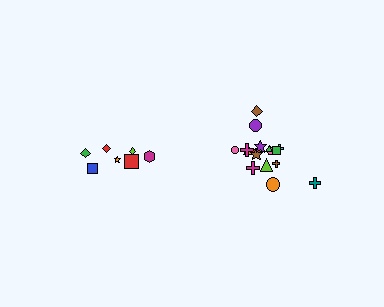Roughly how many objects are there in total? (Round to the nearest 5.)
Roughly 25 objects in total.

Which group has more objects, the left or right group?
The right group.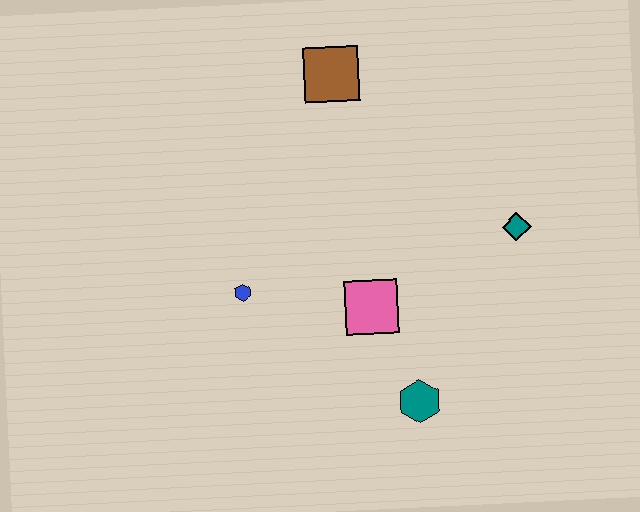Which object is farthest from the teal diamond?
The blue hexagon is farthest from the teal diamond.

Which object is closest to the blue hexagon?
The pink square is closest to the blue hexagon.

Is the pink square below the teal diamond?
Yes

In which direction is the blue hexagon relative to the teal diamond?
The blue hexagon is to the left of the teal diamond.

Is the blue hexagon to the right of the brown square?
No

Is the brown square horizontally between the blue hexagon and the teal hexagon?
Yes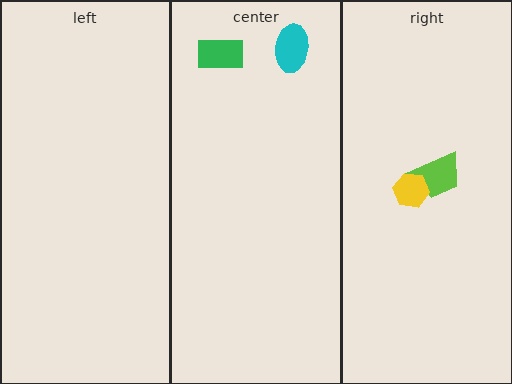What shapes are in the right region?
The lime trapezoid, the yellow hexagon.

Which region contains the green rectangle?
The center region.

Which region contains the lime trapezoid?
The right region.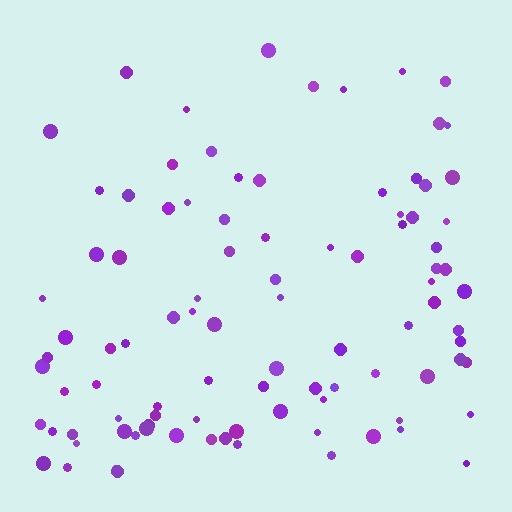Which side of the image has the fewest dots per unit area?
The top.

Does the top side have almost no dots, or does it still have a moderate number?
Still a moderate number, just noticeably fewer than the bottom.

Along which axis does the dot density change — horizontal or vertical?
Vertical.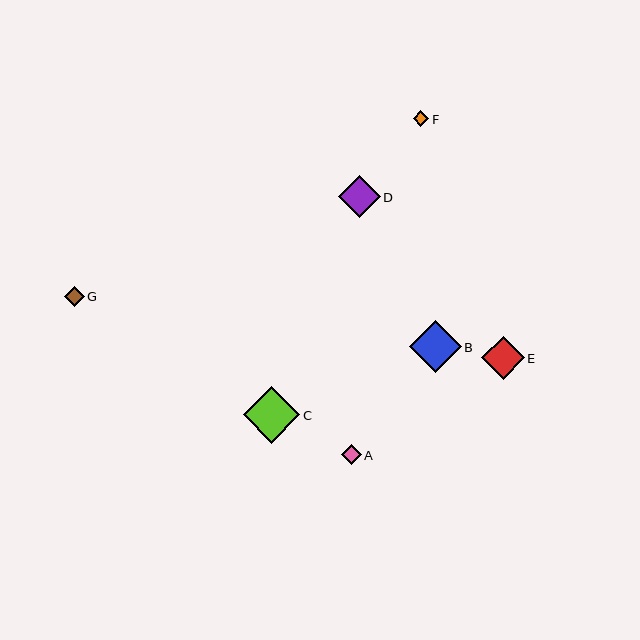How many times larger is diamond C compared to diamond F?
Diamond C is approximately 3.6 times the size of diamond F.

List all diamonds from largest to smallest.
From largest to smallest: C, B, E, D, A, G, F.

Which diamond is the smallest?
Diamond F is the smallest with a size of approximately 16 pixels.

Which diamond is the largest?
Diamond C is the largest with a size of approximately 56 pixels.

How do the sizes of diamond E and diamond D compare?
Diamond E and diamond D are approximately the same size.